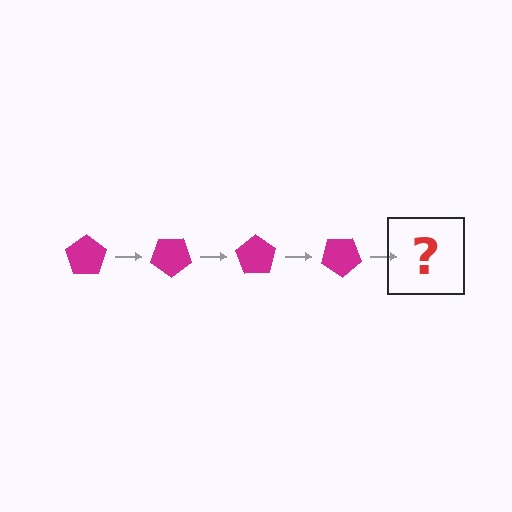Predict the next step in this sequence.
The next step is a magenta pentagon rotated 140 degrees.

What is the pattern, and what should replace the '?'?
The pattern is that the pentagon rotates 35 degrees each step. The '?' should be a magenta pentagon rotated 140 degrees.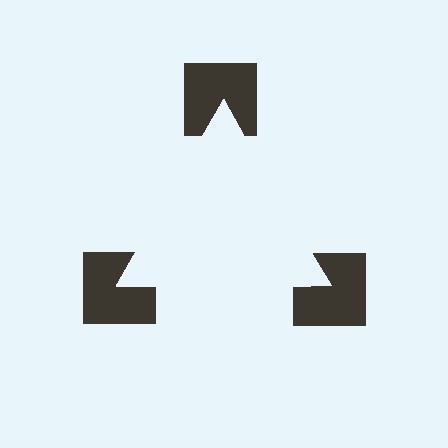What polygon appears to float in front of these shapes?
An illusory triangle — its edges are inferred from the aligned wedge cuts in the notched squares, not physically drawn.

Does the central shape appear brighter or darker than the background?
It typically appears slightly brighter than the background, even though no actual brightness change is drawn.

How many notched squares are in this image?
There are 3 — one at each vertex of the illusory triangle.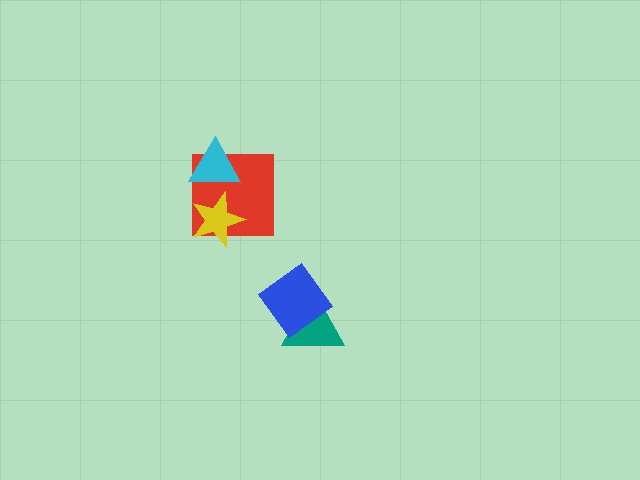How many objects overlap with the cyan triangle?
2 objects overlap with the cyan triangle.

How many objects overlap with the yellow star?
2 objects overlap with the yellow star.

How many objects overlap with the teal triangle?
1 object overlaps with the teal triangle.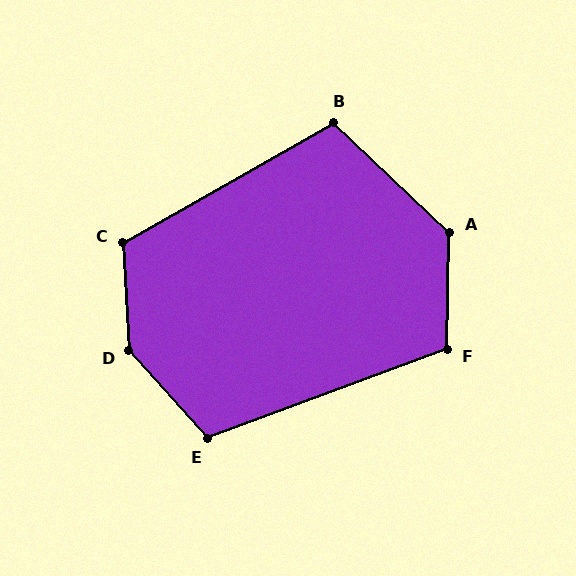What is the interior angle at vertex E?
Approximately 111 degrees (obtuse).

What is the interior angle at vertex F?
Approximately 111 degrees (obtuse).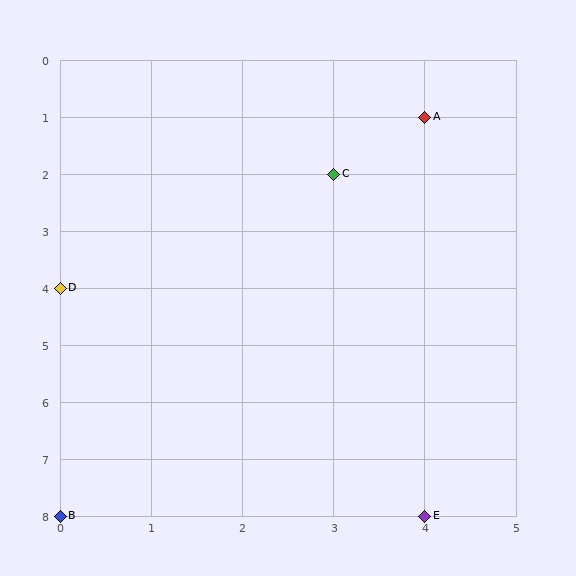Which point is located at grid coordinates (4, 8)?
Point E is at (4, 8).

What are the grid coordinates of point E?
Point E is at grid coordinates (4, 8).